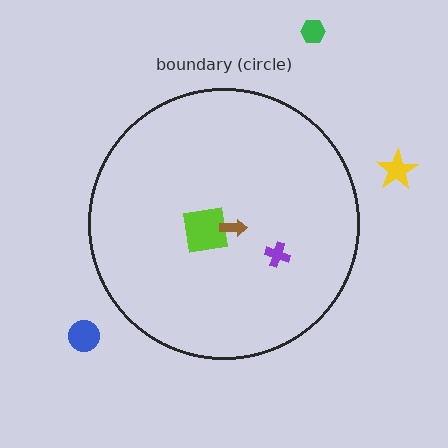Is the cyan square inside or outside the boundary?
Inside.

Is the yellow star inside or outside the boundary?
Outside.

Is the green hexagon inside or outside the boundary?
Outside.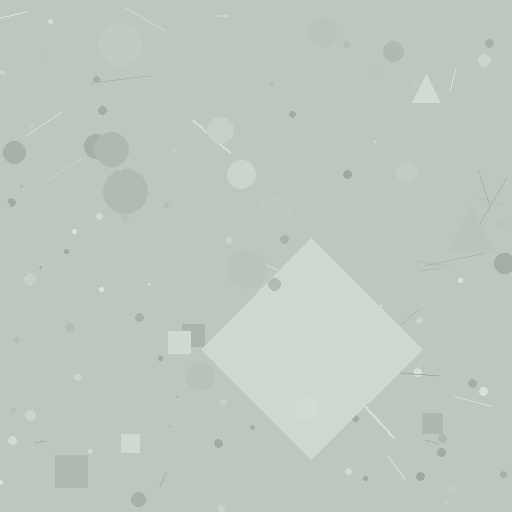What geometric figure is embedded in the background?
A diamond is embedded in the background.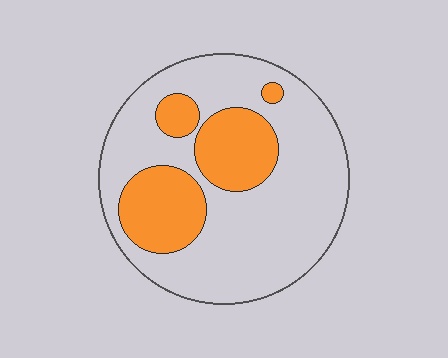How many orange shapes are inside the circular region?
4.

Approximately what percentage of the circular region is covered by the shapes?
Approximately 30%.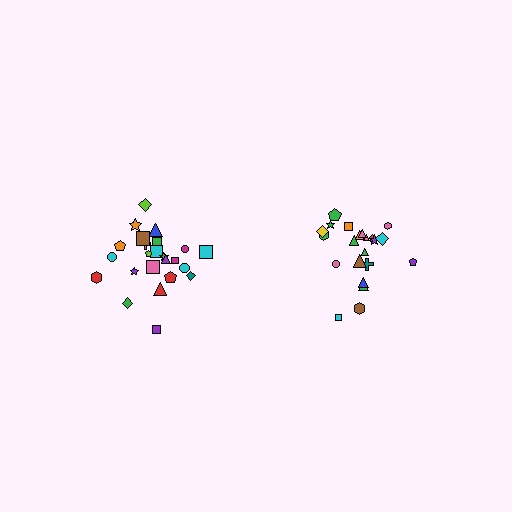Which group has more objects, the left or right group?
The left group.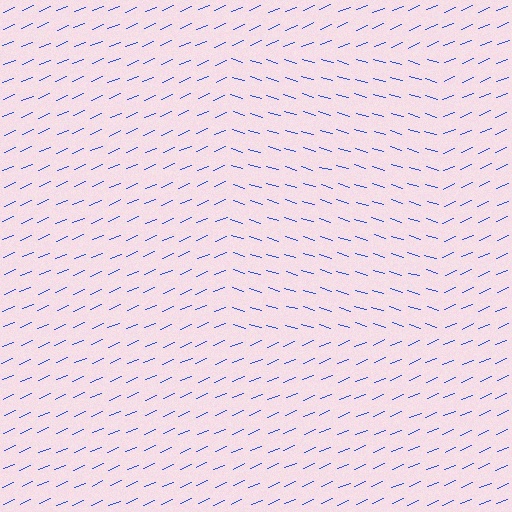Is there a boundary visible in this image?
Yes, there is a texture boundary formed by a change in line orientation.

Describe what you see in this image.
The image is filled with small blue line segments. A rectangle region in the image has lines oriented differently from the surrounding lines, creating a visible texture boundary.